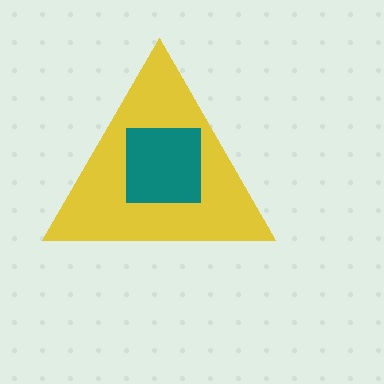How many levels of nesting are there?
2.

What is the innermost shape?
The teal square.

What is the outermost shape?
The yellow triangle.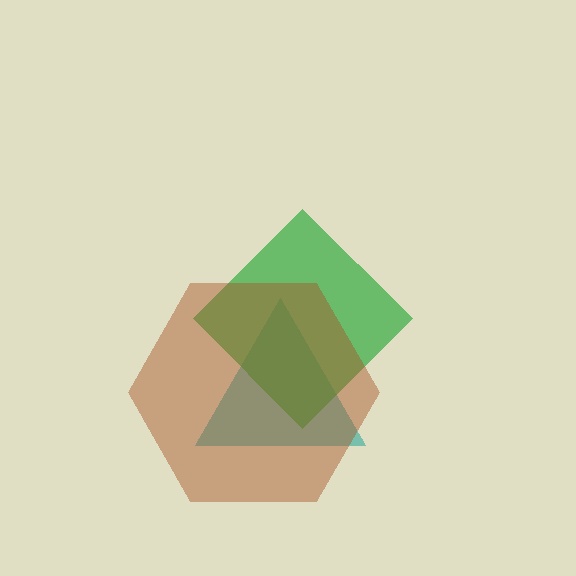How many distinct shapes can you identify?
There are 3 distinct shapes: a teal triangle, a green diamond, a brown hexagon.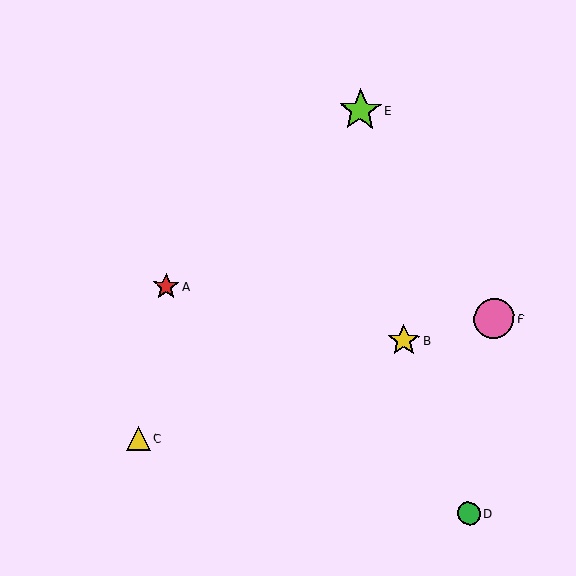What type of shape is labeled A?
Shape A is a red star.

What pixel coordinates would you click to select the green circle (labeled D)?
Click at (469, 514) to select the green circle D.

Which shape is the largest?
The lime star (labeled E) is the largest.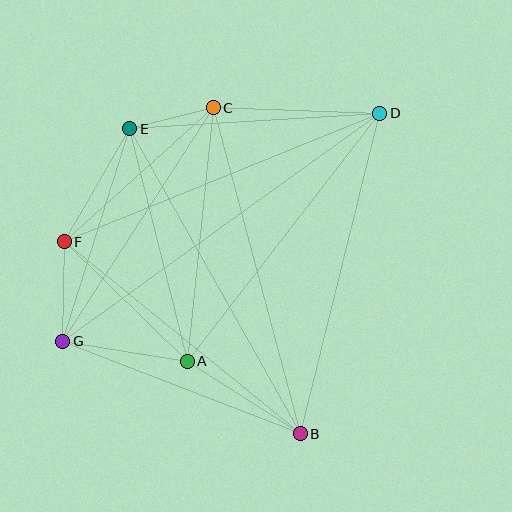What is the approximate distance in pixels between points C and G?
The distance between C and G is approximately 278 pixels.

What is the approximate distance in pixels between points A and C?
The distance between A and C is approximately 255 pixels.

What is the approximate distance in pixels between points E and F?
The distance between E and F is approximately 131 pixels.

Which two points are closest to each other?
Points C and E are closest to each other.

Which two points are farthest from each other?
Points D and G are farthest from each other.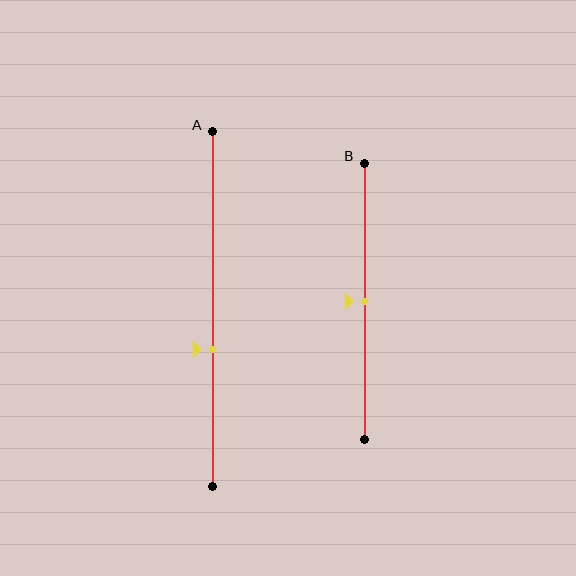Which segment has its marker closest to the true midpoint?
Segment B has its marker closest to the true midpoint.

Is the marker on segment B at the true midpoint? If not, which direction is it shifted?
Yes, the marker on segment B is at the true midpoint.